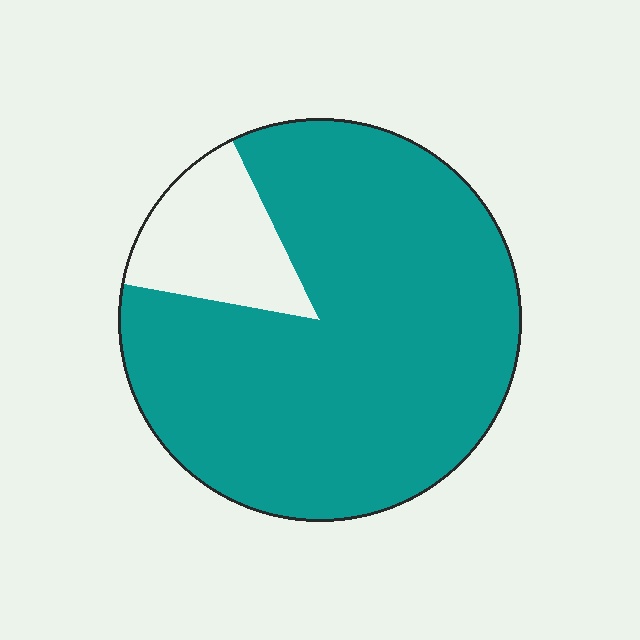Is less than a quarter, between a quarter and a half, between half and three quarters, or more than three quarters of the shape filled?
More than three quarters.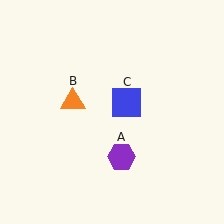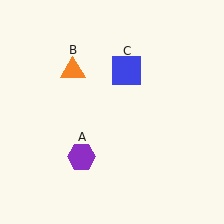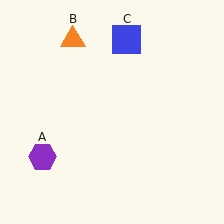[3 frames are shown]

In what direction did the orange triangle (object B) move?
The orange triangle (object B) moved up.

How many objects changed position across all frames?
3 objects changed position: purple hexagon (object A), orange triangle (object B), blue square (object C).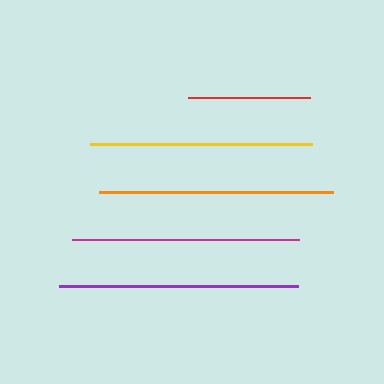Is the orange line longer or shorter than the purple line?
The purple line is longer than the orange line.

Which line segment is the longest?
The purple line is the longest at approximately 239 pixels.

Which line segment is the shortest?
The red line is the shortest at approximately 122 pixels.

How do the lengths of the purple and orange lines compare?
The purple and orange lines are approximately the same length.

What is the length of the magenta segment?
The magenta segment is approximately 227 pixels long.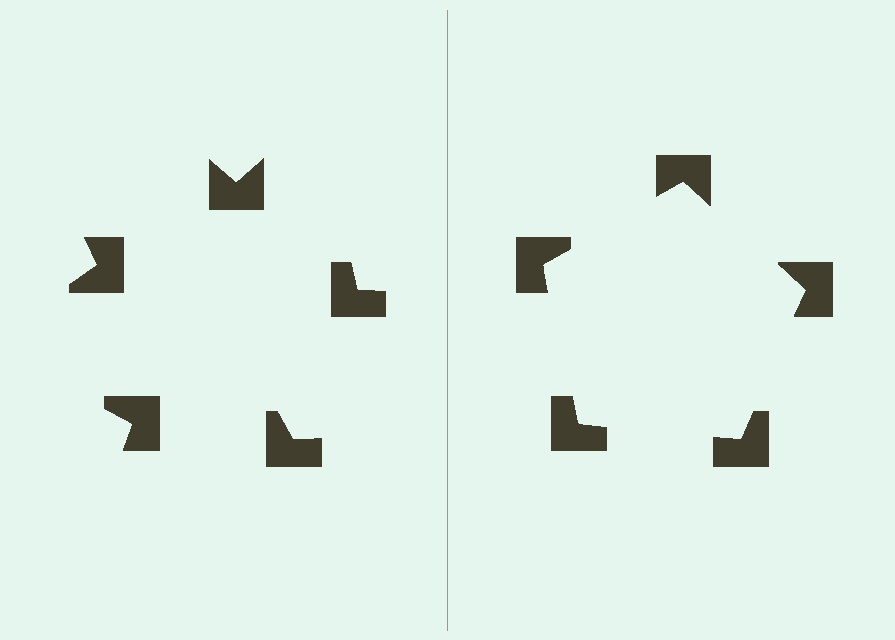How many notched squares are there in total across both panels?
10 — 5 on each side.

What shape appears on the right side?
An illusory pentagon.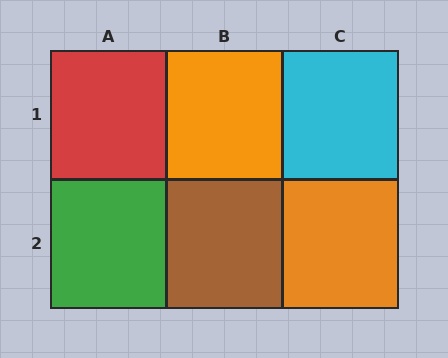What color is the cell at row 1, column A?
Red.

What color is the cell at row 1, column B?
Orange.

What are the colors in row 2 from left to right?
Green, brown, orange.